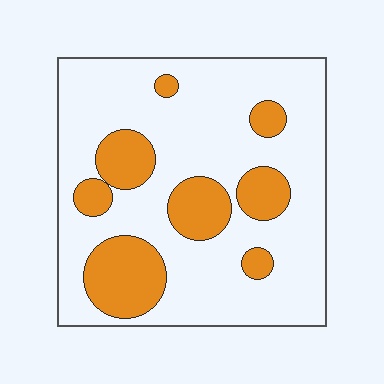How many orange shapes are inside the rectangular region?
8.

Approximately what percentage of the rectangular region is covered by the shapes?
Approximately 25%.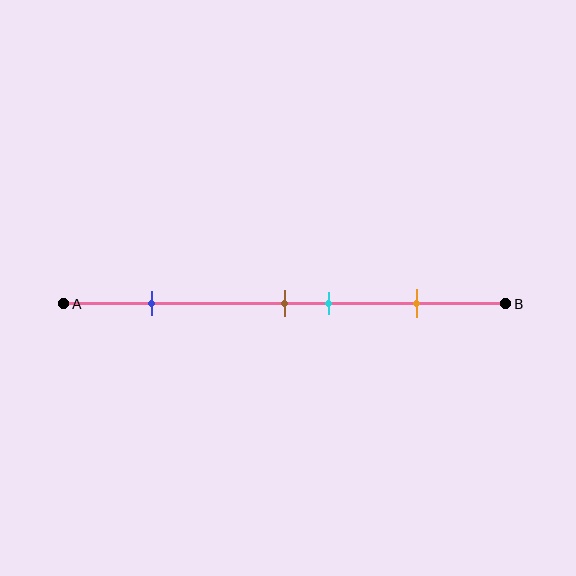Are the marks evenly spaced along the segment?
No, the marks are not evenly spaced.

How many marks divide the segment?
There are 4 marks dividing the segment.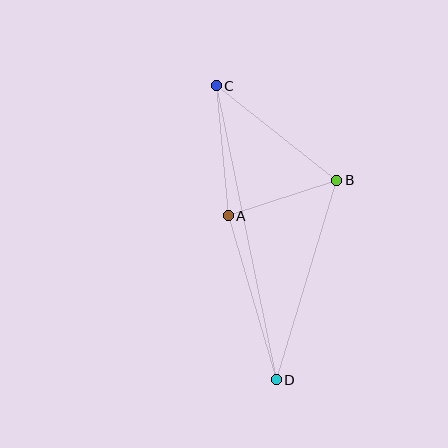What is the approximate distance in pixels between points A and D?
The distance between A and D is approximately 171 pixels.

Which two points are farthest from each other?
Points C and D are farthest from each other.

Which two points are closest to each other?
Points A and B are closest to each other.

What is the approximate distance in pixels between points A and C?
The distance between A and C is approximately 131 pixels.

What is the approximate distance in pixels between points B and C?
The distance between B and C is approximately 153 pixels.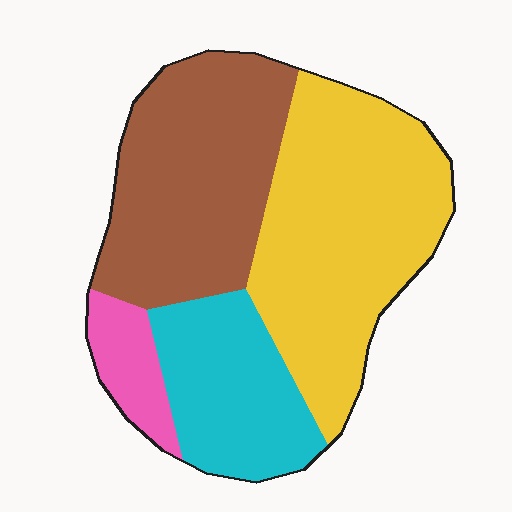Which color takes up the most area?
Yellow, at roughly 40%.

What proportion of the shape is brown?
Brown covers about 35% of the shape.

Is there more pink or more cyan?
Cyan.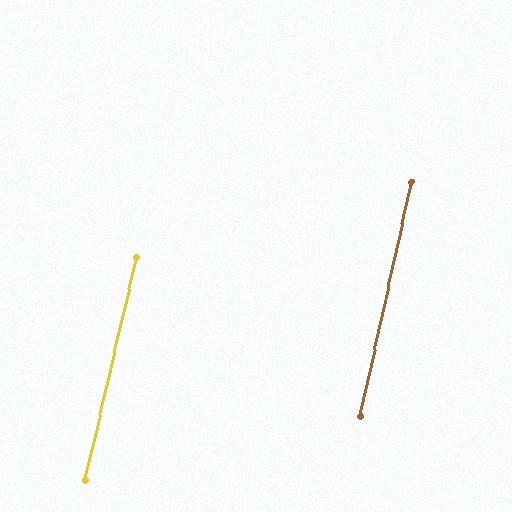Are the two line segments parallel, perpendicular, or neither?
Parallel — their directions differ by only 0.6°.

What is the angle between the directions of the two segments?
Approximately 1 degree.